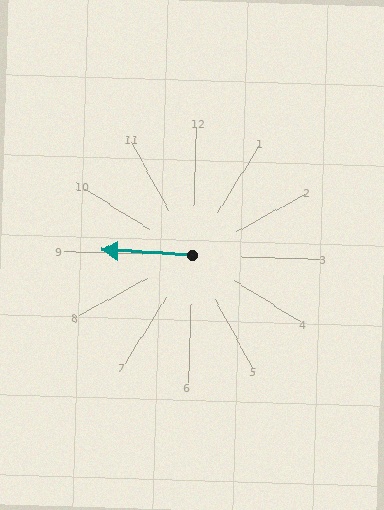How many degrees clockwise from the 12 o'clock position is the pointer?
Approximately 272 degrees.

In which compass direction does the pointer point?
West.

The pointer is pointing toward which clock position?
Roughly 9 o'clock.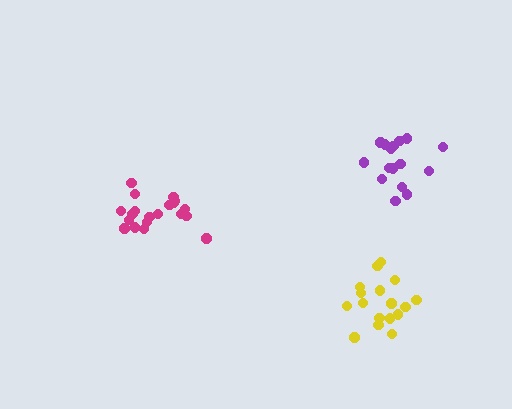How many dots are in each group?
Group 1: 20 dots, Group 2: 17 dots, Group 3: 17 dots (54 total).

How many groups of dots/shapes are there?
There are 3 groups.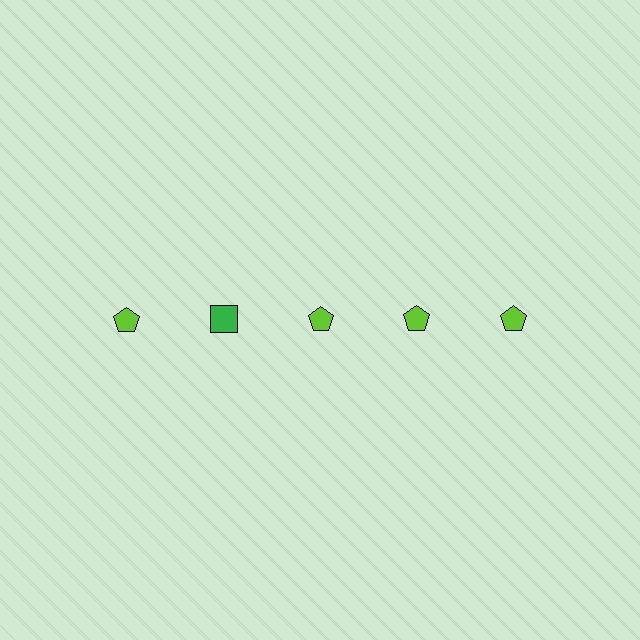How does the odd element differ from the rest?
It differs in both color (green instead of lime) and shape (square instead of pentagon).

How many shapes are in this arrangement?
There are 5 shapes arranged in a grid pattern.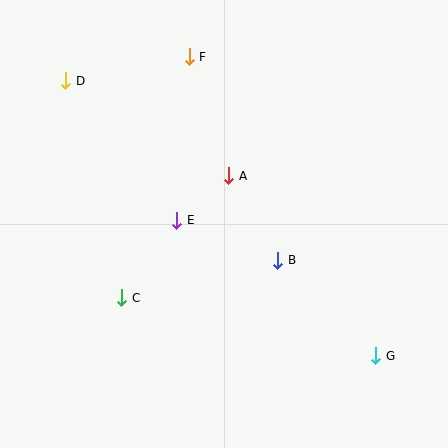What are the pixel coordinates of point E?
Point E is at (177, 220).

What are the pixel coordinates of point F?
Point F is at (189, 57).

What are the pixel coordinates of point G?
Point G is at (376, 356).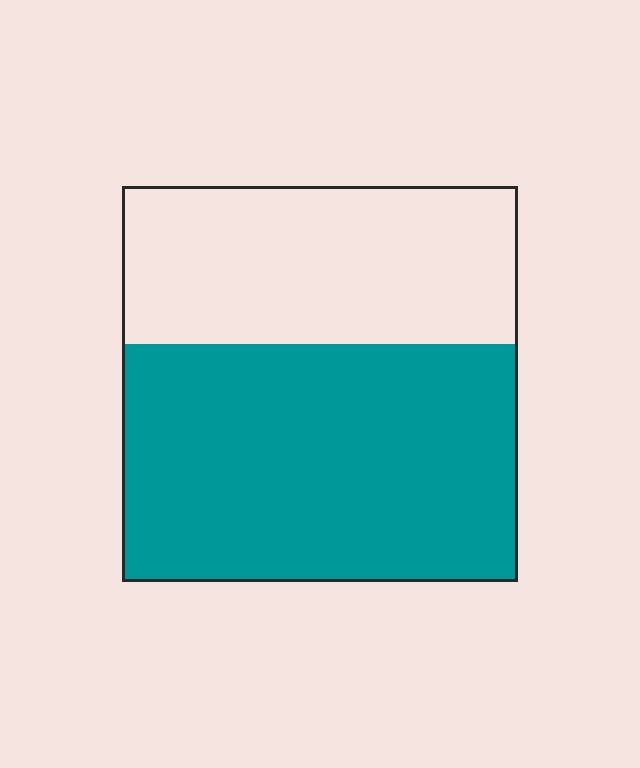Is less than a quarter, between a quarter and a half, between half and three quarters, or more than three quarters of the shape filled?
Between half and three quarters.